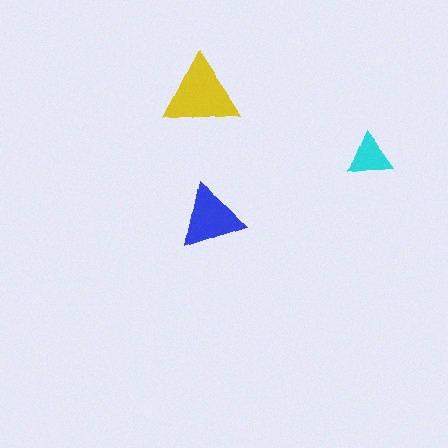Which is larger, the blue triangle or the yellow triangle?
The yellow one.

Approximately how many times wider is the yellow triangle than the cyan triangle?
About 1.5 times wider.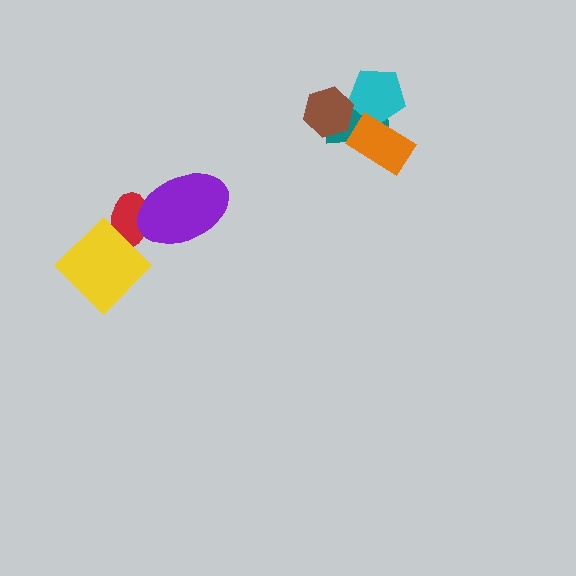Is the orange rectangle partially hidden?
No, no other shape covers it.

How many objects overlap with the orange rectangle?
2 objects overlap with the orange rectangle.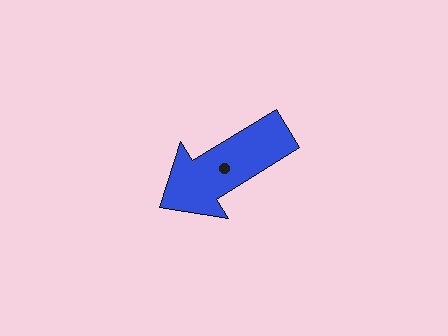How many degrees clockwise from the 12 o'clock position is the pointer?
Approximately 238 degrees.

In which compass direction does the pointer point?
Southwest.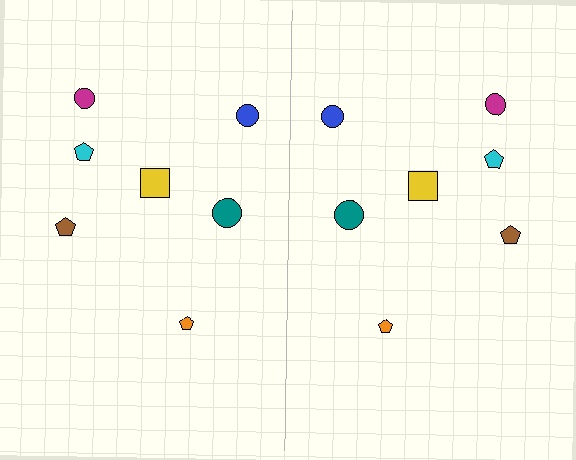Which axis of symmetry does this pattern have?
The pattern has a vertical axis of symmetry running through the center of the image.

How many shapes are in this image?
There are 14 shapes in this image.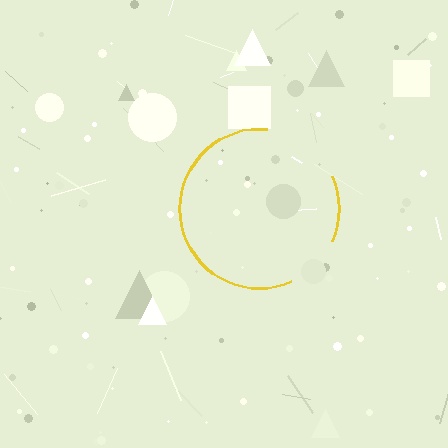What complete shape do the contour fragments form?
The contour fragments form a circle.